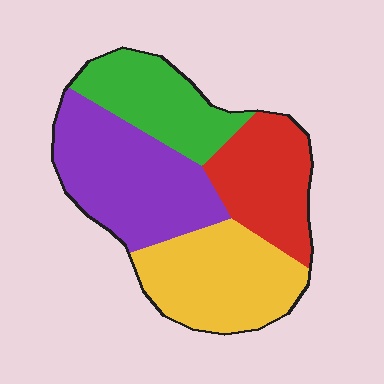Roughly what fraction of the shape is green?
Green covers roughly 20% of the shape.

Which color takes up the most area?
Purple, at roughly 30%.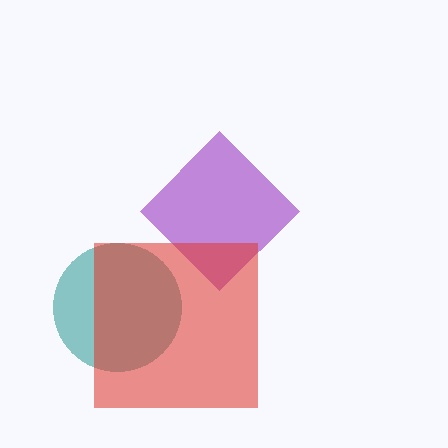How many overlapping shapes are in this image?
There are 3 overlapping shapes in the image.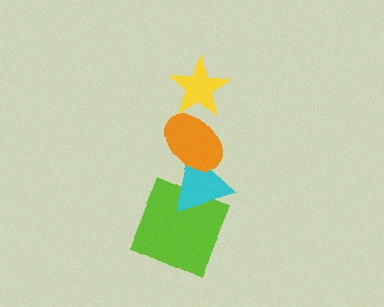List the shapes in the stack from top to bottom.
From top to bottom: the yellow star, the orange ellipse, the cyan triangle, the lime square.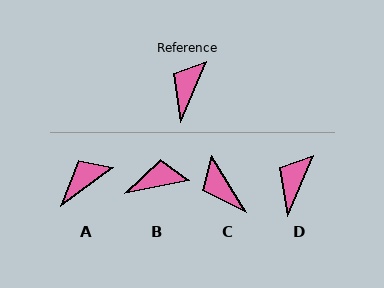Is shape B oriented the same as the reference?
No, it is off by about 55 degrees.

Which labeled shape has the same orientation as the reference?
D.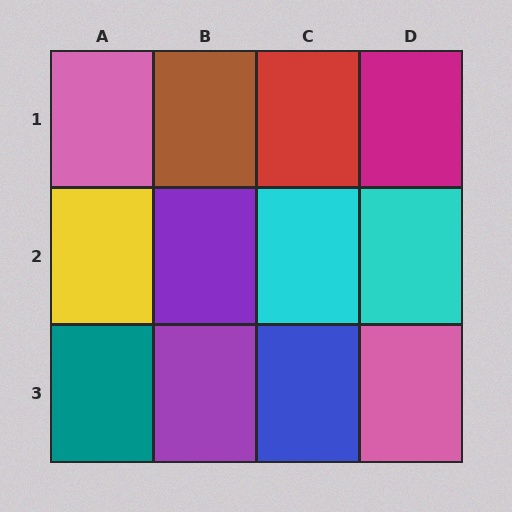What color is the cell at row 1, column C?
Red.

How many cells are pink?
2 cells are pink.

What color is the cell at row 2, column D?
Cyan.